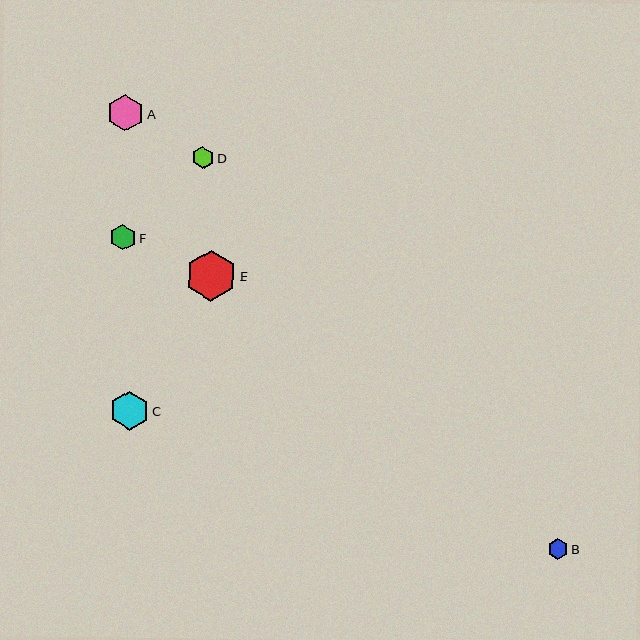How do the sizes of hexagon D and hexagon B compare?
Hexagon D and hexagon B are approximately the same size.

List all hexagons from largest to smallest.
From largest to smallest: E, C, A, F, D, B.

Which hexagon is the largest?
Hexagon E is the largest with a size of approximately 51 pixels.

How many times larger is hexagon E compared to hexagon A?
Hexagon E is approximately 1.4 times the size of hexagon A.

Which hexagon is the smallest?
Hexagon B is the smallest with a size of approximately 20 pixels.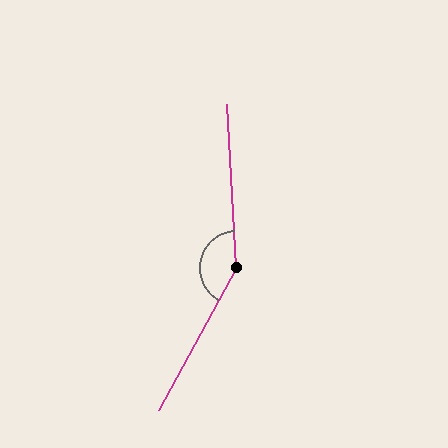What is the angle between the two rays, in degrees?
Approximately 148 degrees.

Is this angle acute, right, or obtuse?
It is obtuse.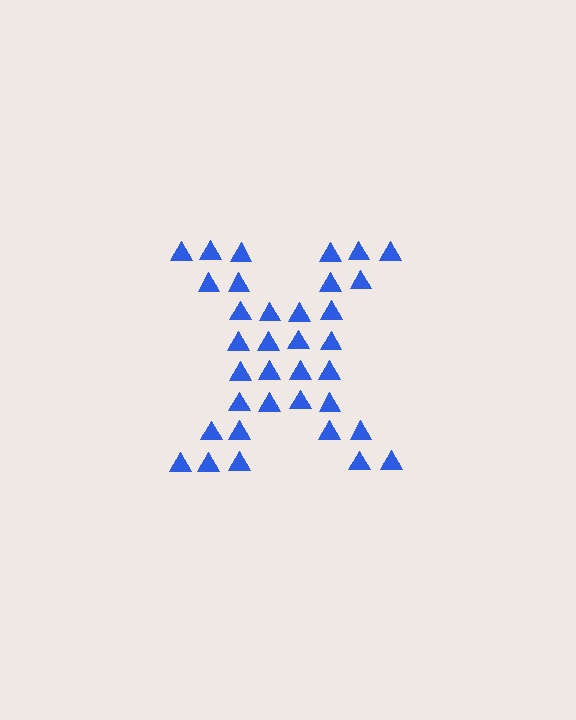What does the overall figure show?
The overall figure shows the letter X.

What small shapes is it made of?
It is made of small triangles.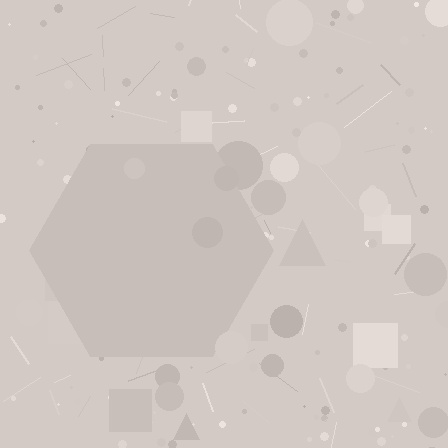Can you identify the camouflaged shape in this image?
The camouflaged shape is a hexagon.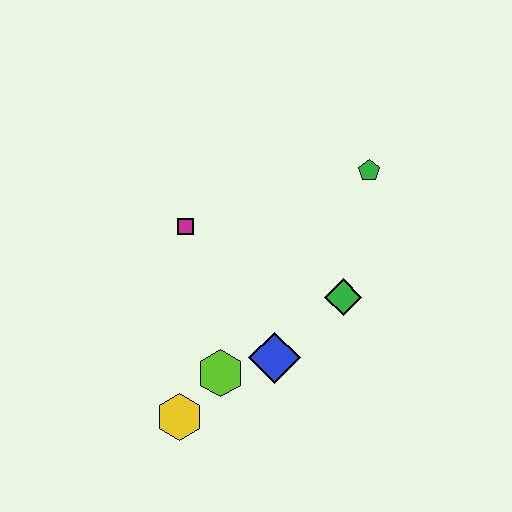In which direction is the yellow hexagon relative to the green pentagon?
The yellow hexagon is below the green pentagon.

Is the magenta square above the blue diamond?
Yes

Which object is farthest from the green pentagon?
The yellow hexagon is farthest from the green pentagon.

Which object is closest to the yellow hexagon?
The lime hexagon is closest to the yellow hexagon.